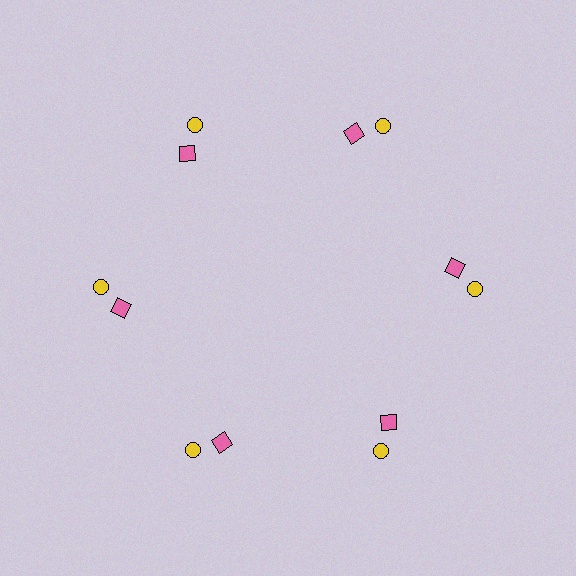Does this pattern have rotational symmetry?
Yes, this pattern has 6-fold rotational symmetry. It looks the same after rotating 60 degrees around the center.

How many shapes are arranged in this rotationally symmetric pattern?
There are 12 shapes, arranged in 6 groups of 2.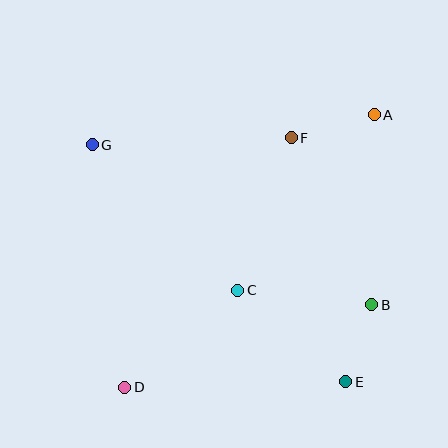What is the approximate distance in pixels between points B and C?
The distance between B and C is approximately 135 pixels.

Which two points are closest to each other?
Points B and E are closest to each other.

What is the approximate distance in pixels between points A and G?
The distance between A and G is approximately 283 pixels.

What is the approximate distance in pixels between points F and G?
The distance between F and G is approximately 199 pixels.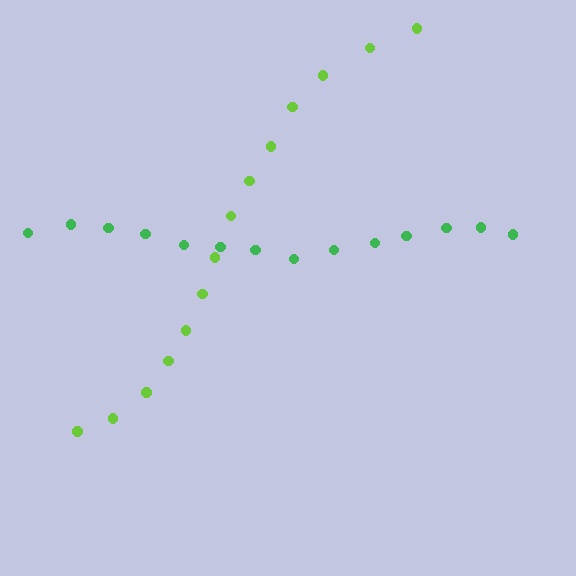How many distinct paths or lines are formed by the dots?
There are 2 distinct paths.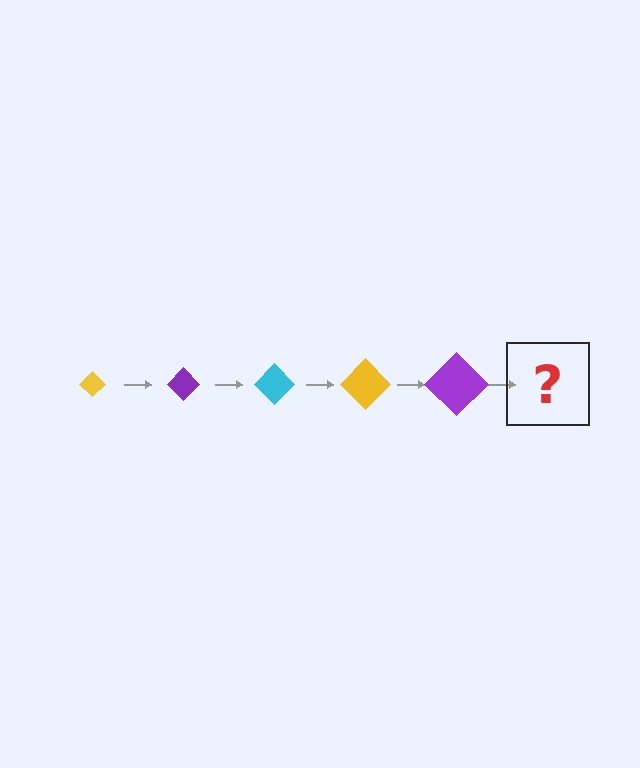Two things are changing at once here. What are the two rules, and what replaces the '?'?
The two rules are that the diamond grows larger each step and the color cycles through yellow, purple, and cyan. The '?' should be a cyan diamond, larger than the previous one.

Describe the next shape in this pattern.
It should be a cyan diamond, larger than the previous one.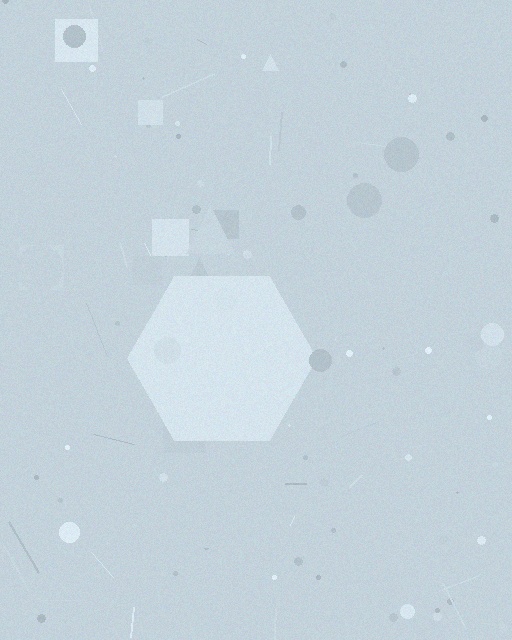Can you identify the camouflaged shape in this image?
The camouflaged shape is a hexagon.